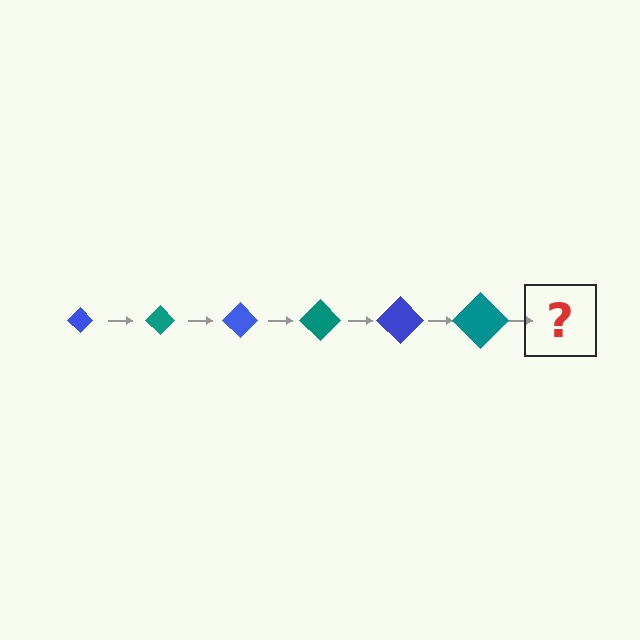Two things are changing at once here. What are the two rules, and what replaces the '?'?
The two rules are that the diamond grows larger each step and the color cycles through blue and teal. The '?' should be a blue diamond, larger than the previous one.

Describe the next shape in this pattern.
It should be a blue diamond, larger than the previous one.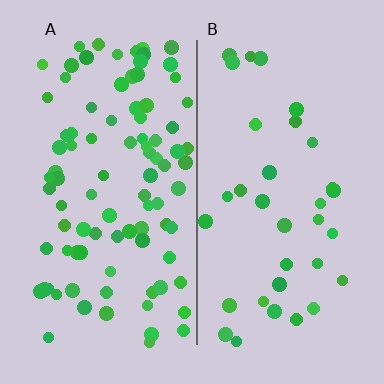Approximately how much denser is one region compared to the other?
Approximately 2.7× — region A over region B.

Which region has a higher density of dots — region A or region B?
A (the left).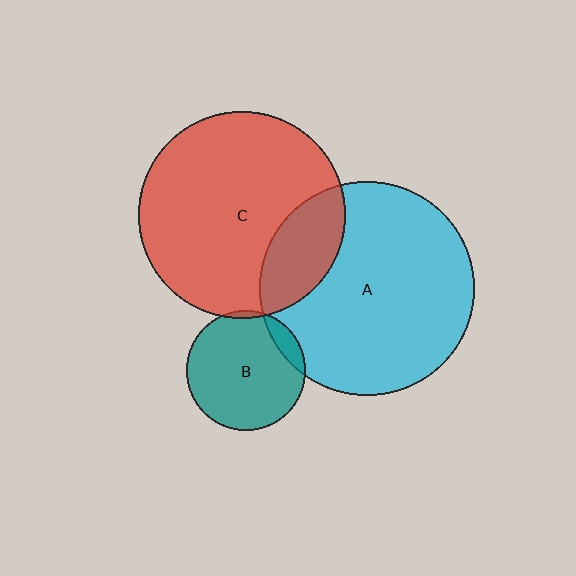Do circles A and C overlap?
Yes.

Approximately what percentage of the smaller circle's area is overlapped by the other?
Approximately 20%.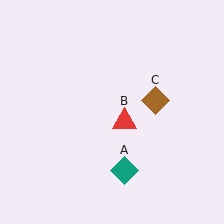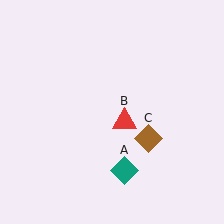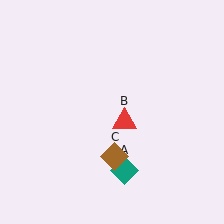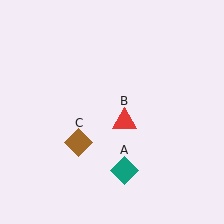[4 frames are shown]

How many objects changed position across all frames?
1 object changed position: brown diamond (object C).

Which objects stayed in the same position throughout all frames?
Teal diamond (object A) and red triangle (object B) remained stationary.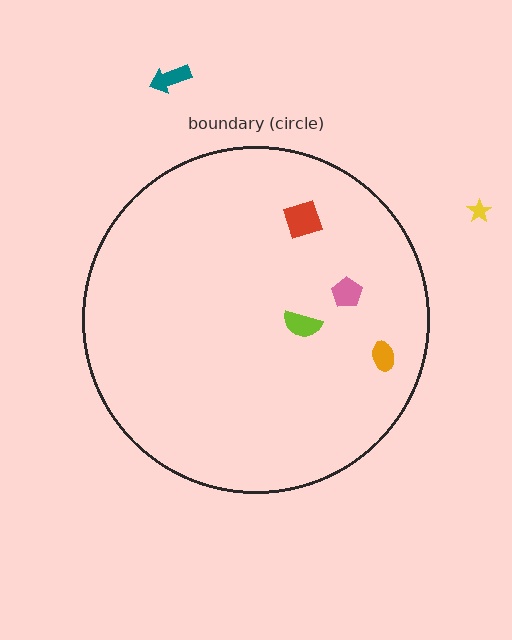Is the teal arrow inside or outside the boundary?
Outside.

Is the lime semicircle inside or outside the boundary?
Inside.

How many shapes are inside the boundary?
4 inside, 2 outside.